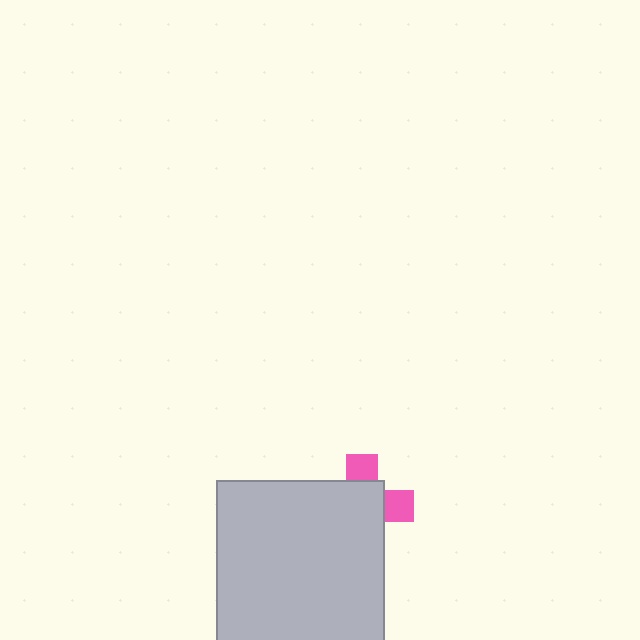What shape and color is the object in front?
The object in front is a light gray square.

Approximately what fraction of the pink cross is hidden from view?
Roughly 70% of the pink cross is hidden behind the light gray square.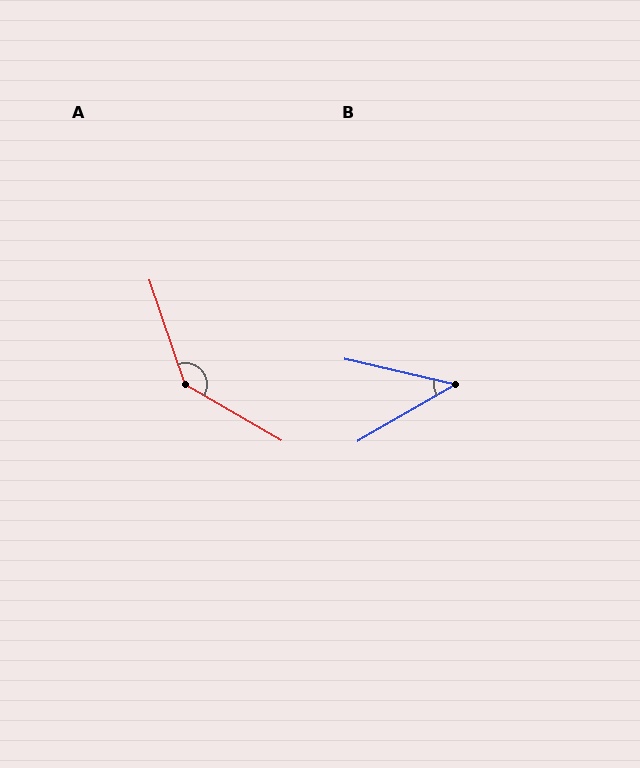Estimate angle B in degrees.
Approximately 43 degrees.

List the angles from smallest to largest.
B (43°), A (139°).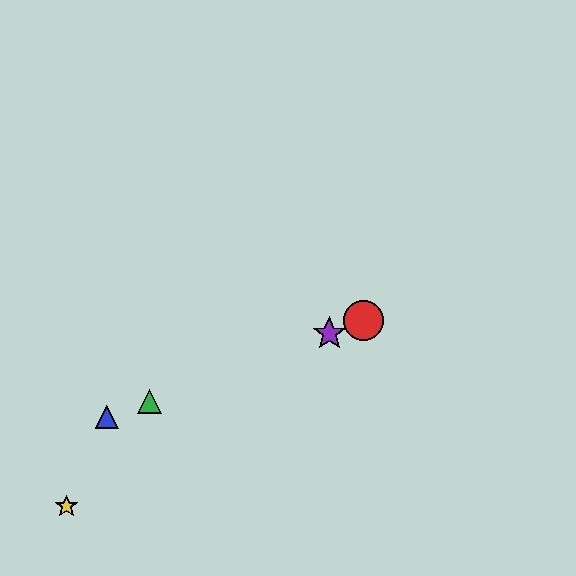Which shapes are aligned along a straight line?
The red circle, the blue triangle, the green triangle, the purple star are aligned along a straight line.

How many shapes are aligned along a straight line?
4 shapes (the red circle, the blue triangle, the green triangle, the purple star) are aligned along a straight line.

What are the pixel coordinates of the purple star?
The purple star is at (329, 333).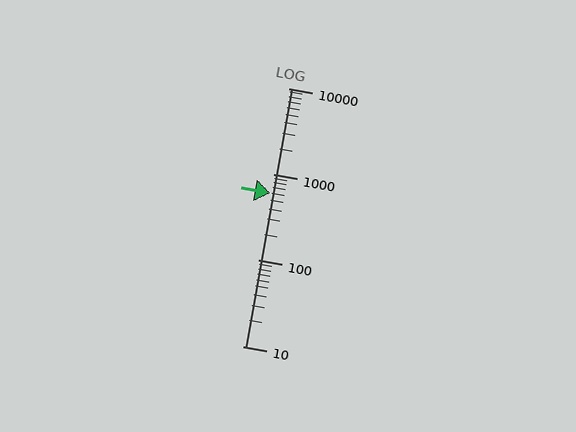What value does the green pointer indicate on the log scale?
The pointer indicates approximately 600.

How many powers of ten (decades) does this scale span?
The scale spans 3 decades, from 10 to 10000.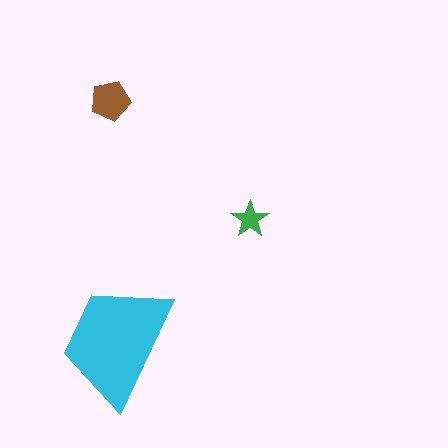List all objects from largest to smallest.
The cyan trapezoid, the brown pentagon, the green star.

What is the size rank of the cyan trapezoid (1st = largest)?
1st.